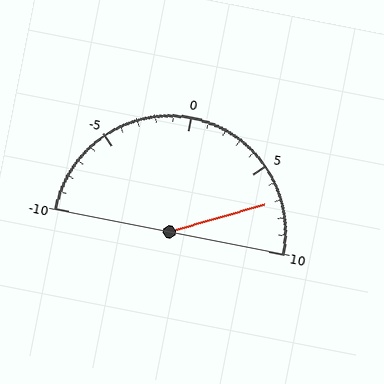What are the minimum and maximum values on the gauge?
The gauge ranges from -10 to 10.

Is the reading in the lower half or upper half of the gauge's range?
The reading is in the upper half of the range (-10 to 10).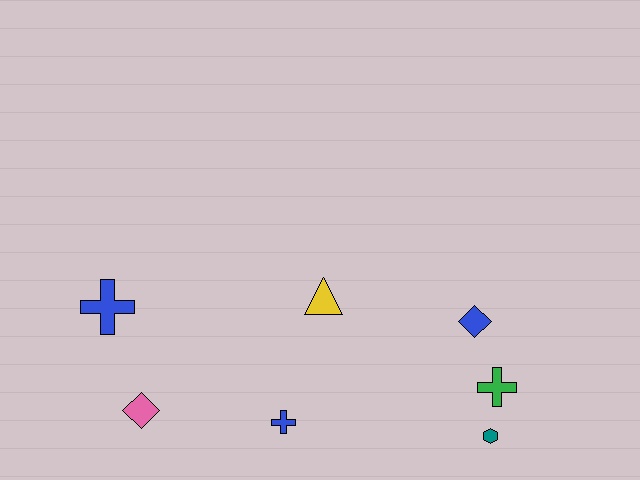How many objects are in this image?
There are 7 objects.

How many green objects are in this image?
There is 1 green object.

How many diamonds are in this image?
There are 2 diamonds.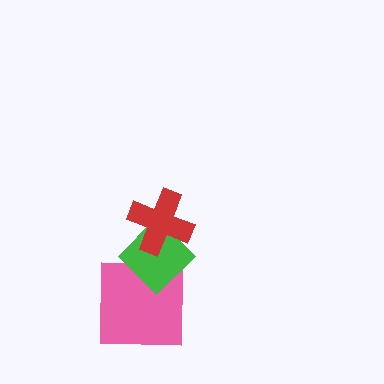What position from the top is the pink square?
The pink square is 3rd from the top.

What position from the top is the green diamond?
The green diamond is 2nd from the top.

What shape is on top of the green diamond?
The red cross is on top of the green diamond.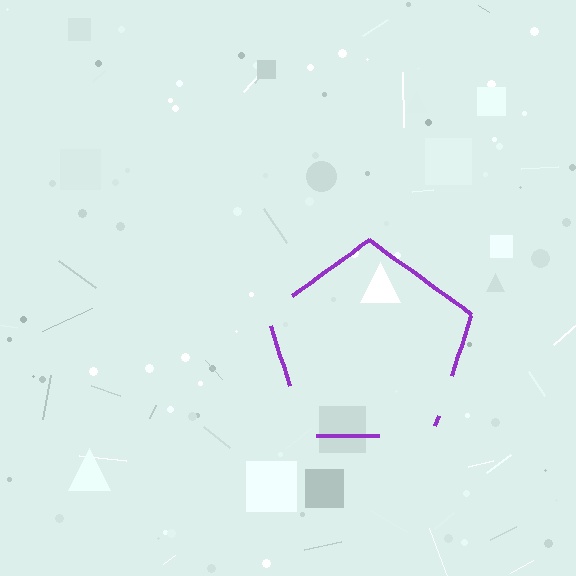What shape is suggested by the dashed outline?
The dashed outline suggests a pentagon.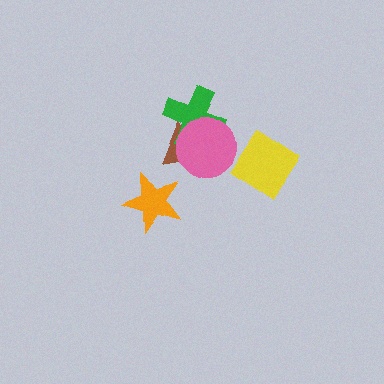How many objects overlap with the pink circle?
2 objects overlap with the pink circle.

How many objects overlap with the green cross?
2 objects overlap with the green cross.